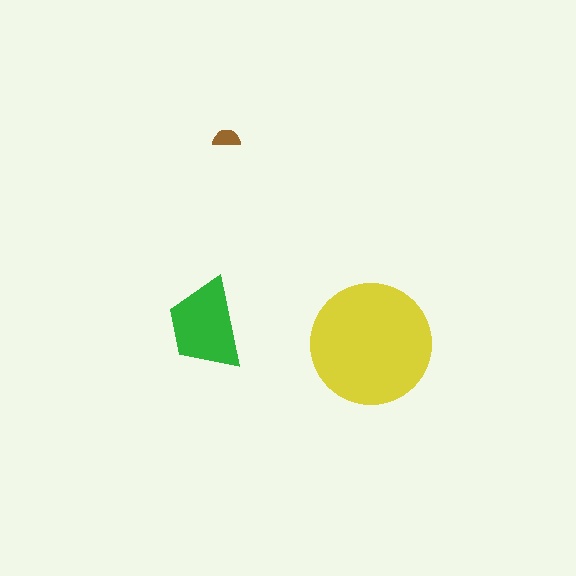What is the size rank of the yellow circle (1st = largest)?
1st.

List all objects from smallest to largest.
The brown semicircle, the green trapezoid, the yellow circle.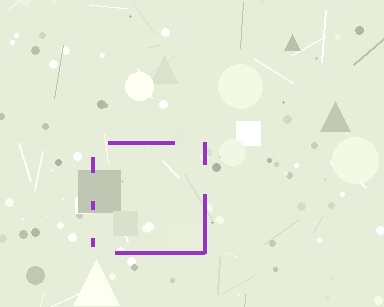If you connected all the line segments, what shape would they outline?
They would outline a square.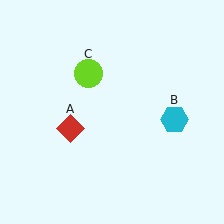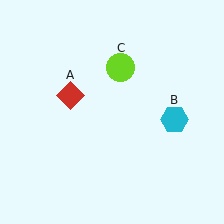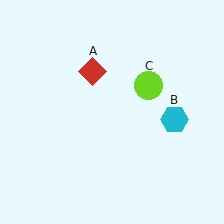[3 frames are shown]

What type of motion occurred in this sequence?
The red diamond (object A), lime circle (object C) rotated clockwise around the center of the scene.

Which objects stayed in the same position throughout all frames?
Cyan hexagon (object B) remained stationary.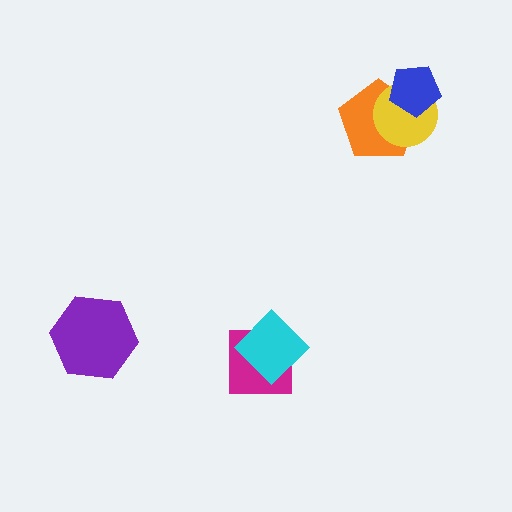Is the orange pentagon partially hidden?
Yes, it is partially covered by another shape.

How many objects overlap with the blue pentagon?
2 objects overlap with the blue pentagon.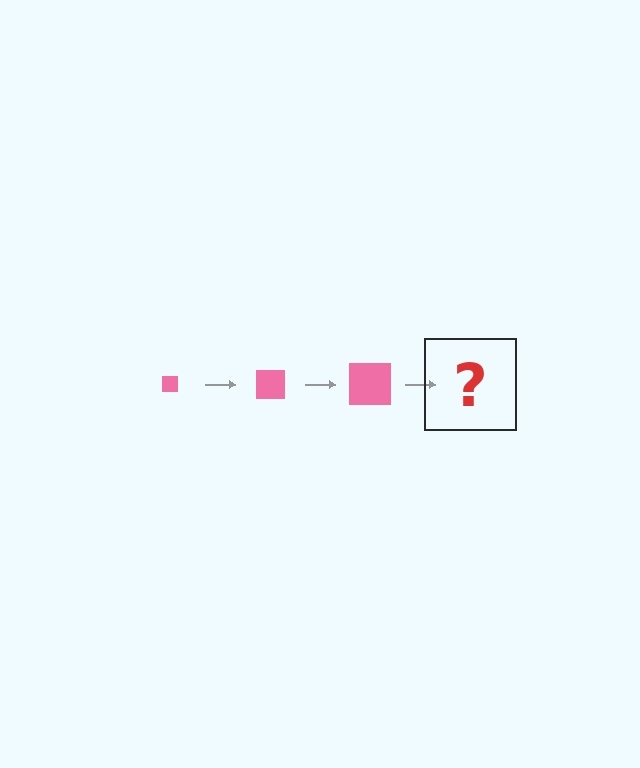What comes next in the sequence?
The next element should be a pink square, larger than the previous one.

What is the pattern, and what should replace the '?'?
The pattern is that the square gets progressively larger each step. The '?' should be a pink square, larger than the previous one.